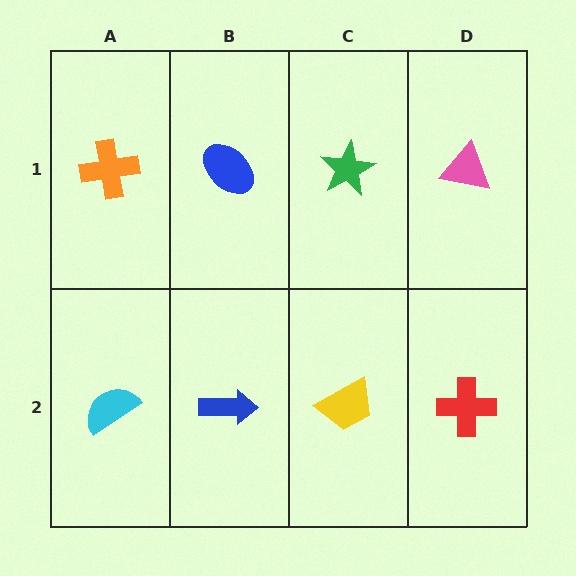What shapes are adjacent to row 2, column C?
A green star (row 1, column C), a blue arrow (row 2, column B), a red cross (row 2, column D).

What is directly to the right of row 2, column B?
A yellow trapezoid.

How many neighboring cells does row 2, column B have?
3.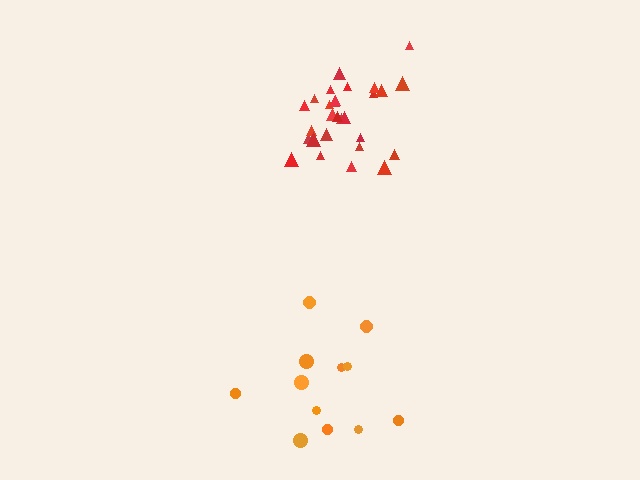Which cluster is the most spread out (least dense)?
Orange.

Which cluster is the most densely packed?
Red.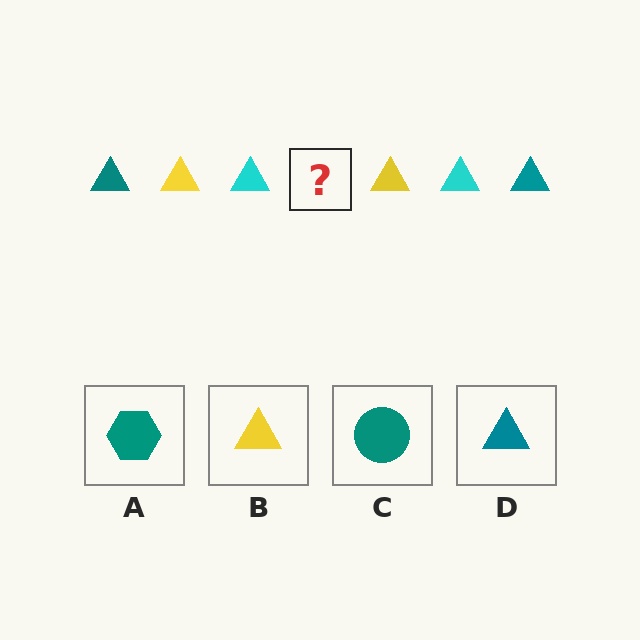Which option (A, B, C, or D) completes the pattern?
D.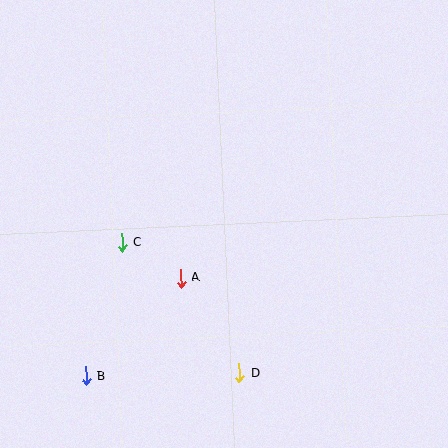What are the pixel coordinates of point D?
Point D is at (240, 373).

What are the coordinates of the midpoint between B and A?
The midpoint between B and A is at (133, 327).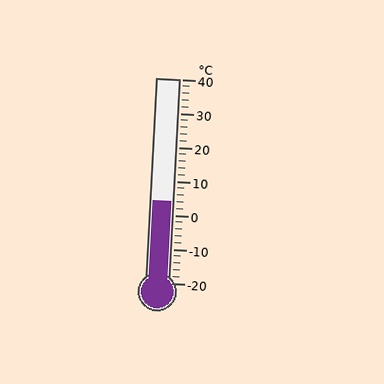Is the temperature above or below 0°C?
The temperature is above 0°C.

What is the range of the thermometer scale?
The thermometer scale ranges from -20°C to 40°C.